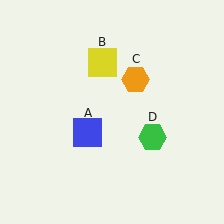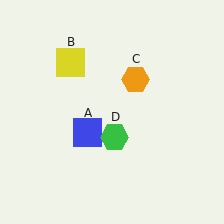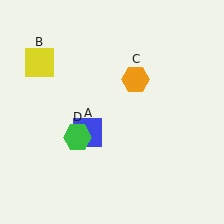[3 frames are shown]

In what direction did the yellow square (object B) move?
The yellow square (object B) moved left.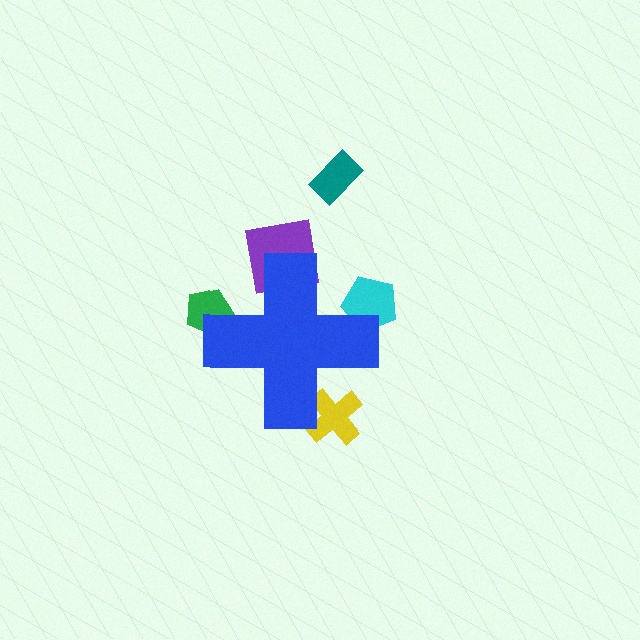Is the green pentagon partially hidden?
Yes, the green pentagon is partially hidden behind the blue cross.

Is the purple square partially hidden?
Yes, the purple square is partially hidden behind the blue cross.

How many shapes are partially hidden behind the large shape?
4 shapes are partially hidden.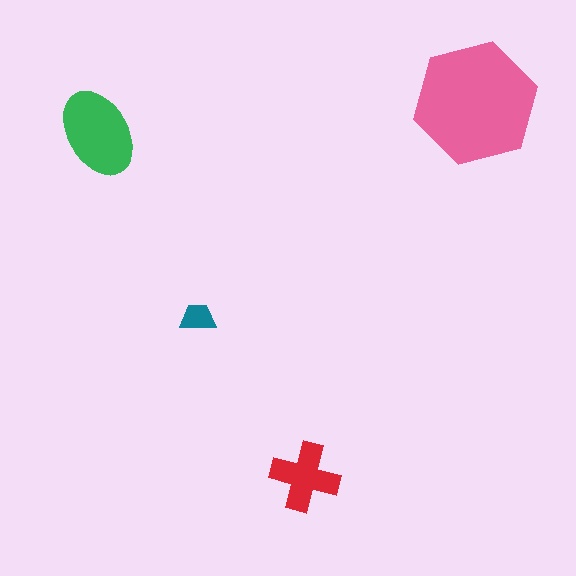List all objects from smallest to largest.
The teal trapezoid, the red cross, the green ellipse, the pink hexagon.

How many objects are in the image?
There are 4 objects in the image.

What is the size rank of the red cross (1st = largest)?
3rd.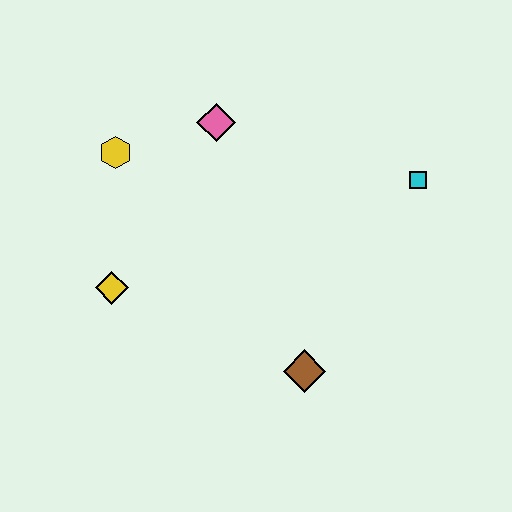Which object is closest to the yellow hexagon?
The pink diamond is closest to the yellow hexagon.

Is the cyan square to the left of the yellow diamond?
No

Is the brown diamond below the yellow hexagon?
Yes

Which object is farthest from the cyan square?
The yellow diamond is farthest from the cyan square.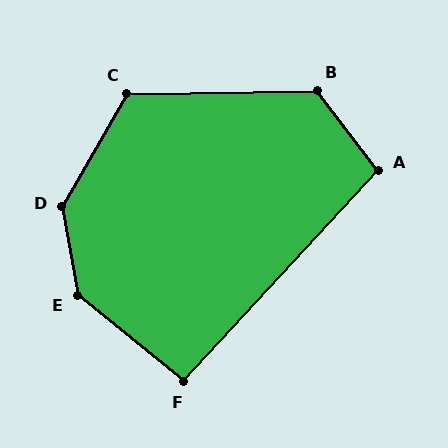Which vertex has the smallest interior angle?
F, at approximately 93 degrees.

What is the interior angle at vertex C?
Approximately 120 degrees (obtuse).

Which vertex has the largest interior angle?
D, at approximately 140 degrees.